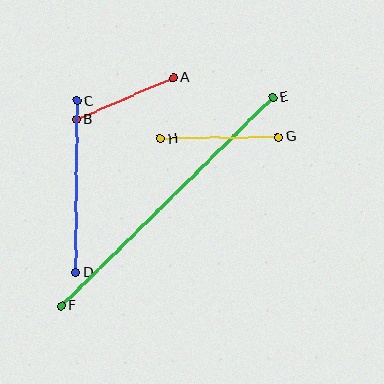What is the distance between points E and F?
The distance is approximately 297 pixels.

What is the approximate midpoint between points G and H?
The midpoint is at approximately (219, 138) pixels.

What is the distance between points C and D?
The distance is approximately 172 pixels.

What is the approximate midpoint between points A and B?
The midpoint is at approximately (125, 99) pixels.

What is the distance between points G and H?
The distance is approximately 118 pixels.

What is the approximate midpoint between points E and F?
The midpoint is at approximately (167, 201) pixels.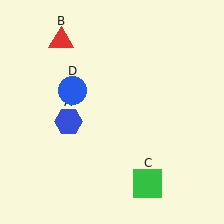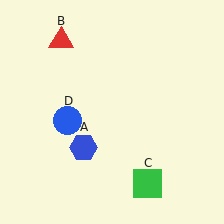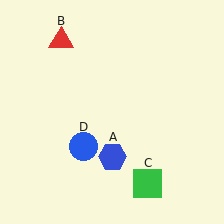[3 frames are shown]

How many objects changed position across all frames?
2 objects changed position: blue hexagon (object A), blue circle (object D).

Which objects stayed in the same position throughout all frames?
Red triangle (object B) and green square (object C) remained stationary.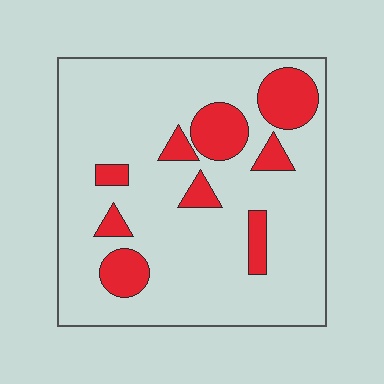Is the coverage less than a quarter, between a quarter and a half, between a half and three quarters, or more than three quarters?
Less than a quarter.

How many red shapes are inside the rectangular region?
9.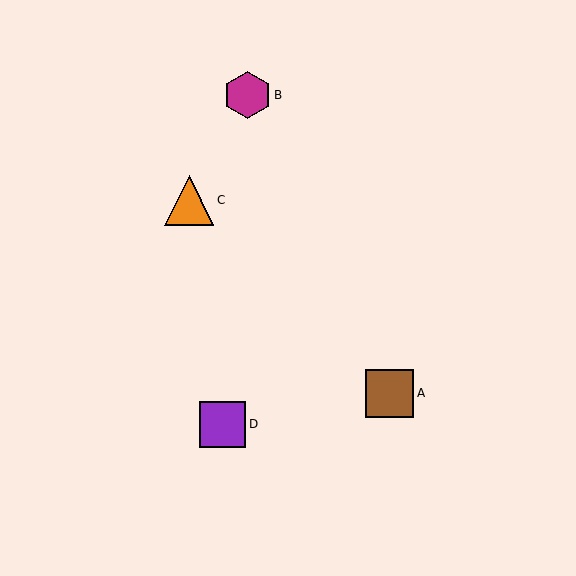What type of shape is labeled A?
Shape A is a brown square.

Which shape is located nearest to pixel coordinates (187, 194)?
The orange triangle (labeled C) at (189, 200) is nearest to that location.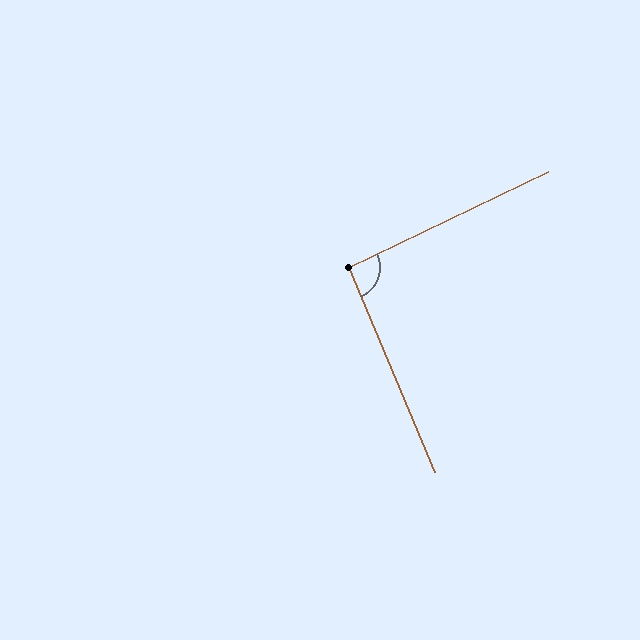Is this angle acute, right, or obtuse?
It is approximately a right angle.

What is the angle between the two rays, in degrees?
Approximately 93 degrees.